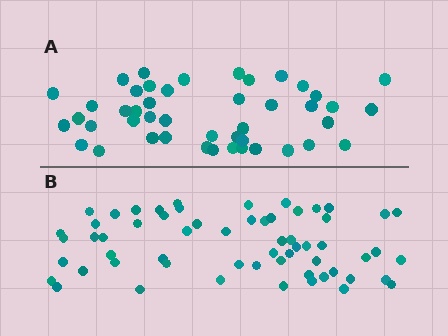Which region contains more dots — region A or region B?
Region B (the bottom region) has more dots.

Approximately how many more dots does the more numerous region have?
Region B has approximately 15 more dots than region A.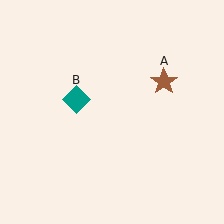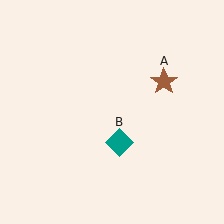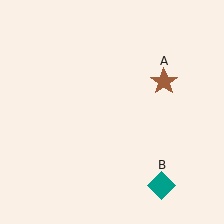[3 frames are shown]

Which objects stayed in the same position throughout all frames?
Brown star (object A) remained stationary.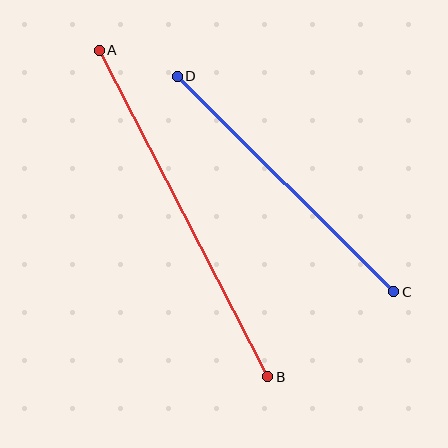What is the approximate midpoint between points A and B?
The midpoint is at approximately (183, 214) pixels.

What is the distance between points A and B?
The distance is approximately 367 pixels.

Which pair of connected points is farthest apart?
Points A and B are farthest apart.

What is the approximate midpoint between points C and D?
The midpoint is at approximately (286, 184) pixels.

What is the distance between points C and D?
The distance is approximately 305 pixels.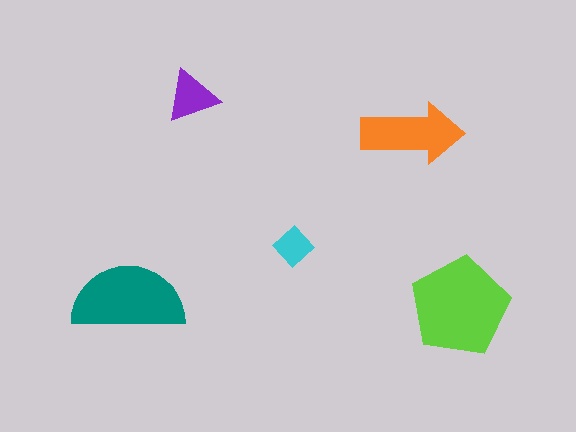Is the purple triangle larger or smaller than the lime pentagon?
Smaller.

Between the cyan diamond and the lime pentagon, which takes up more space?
The lime pentagon.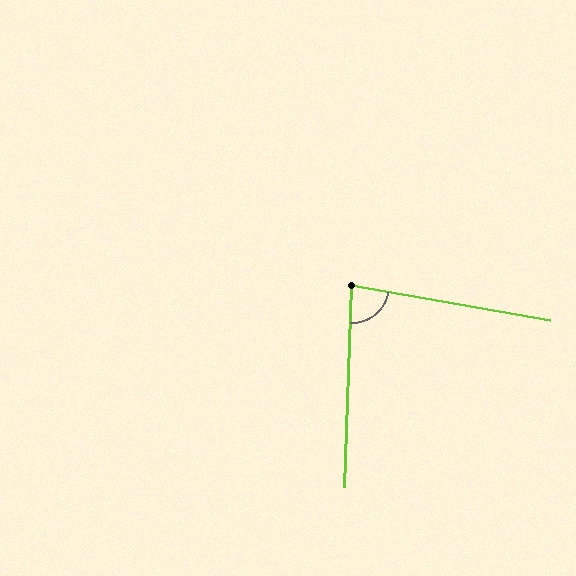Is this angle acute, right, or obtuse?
It is acute.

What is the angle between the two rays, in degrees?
Approximately 82 degrees.